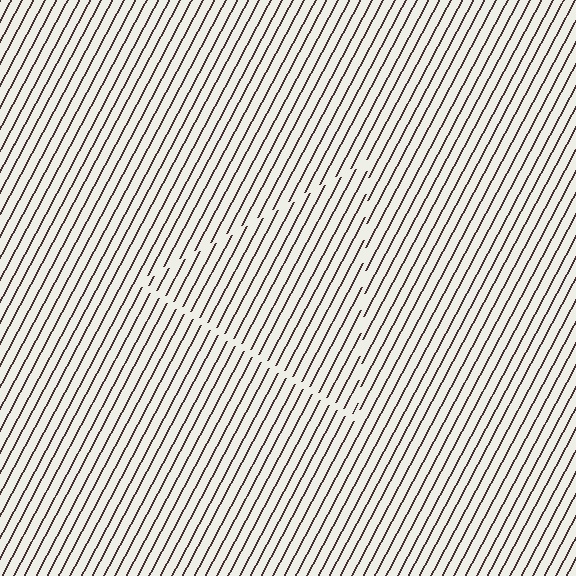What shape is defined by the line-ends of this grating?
An illusory triangle. The interior of the shape contains the same grating, shifted by half a period — the contour is defined by the phase discontinuity where line-ends from the inner and outer gratings abut.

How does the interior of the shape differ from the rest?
The interior of the shape contains the same grating, shifted by half a period — the contour is defined by the phase discontinuity where line-ends from the inner and outer gratings abut.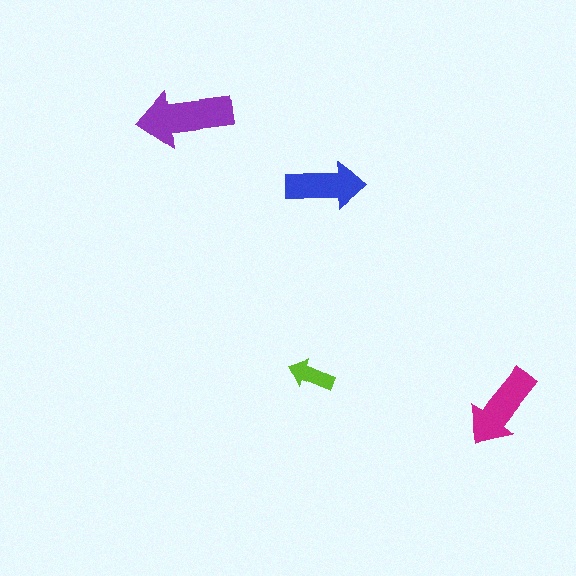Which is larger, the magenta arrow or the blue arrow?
The magenta one.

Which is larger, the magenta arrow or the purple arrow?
The purple one.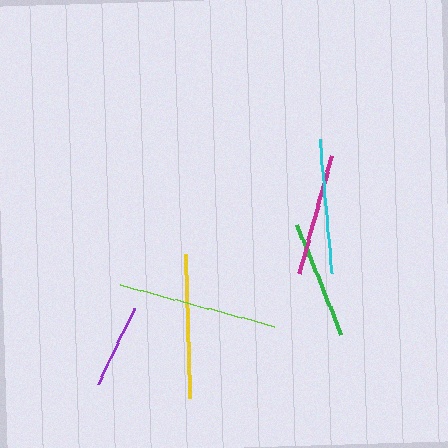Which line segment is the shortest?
The purple line is the shortest at approximately 84 pixels.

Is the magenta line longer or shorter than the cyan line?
The cyan line is longer than the magenta line.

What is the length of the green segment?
The green segment is approximately 119 pixels long.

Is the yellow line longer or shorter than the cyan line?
The yellow line is longer than the cyan line.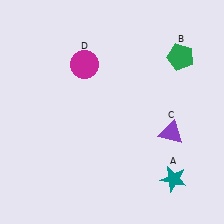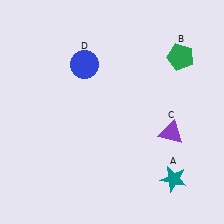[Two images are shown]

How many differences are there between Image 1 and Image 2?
There is 1 difference between the two images.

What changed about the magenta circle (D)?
In Image 1, D is magenta. In Image 2, it changed to blue.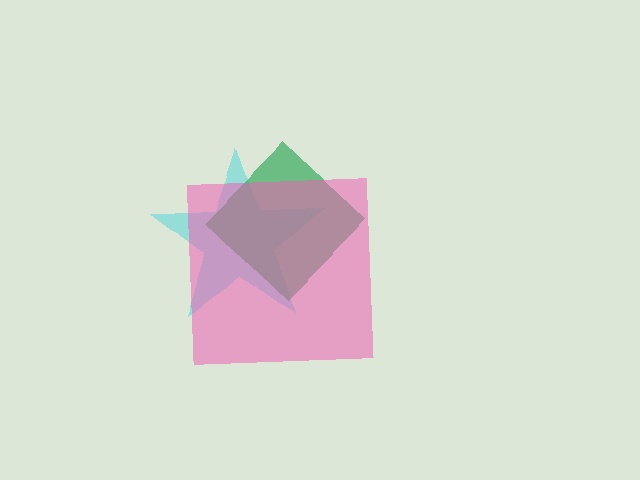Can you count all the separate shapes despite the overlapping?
Yes, there are 3 separate shapes.